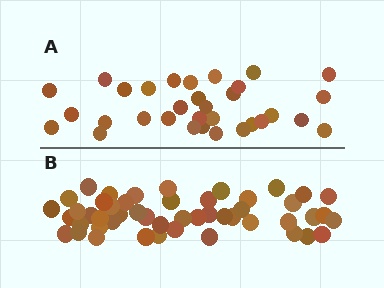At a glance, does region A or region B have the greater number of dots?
Region B (the bottom region) has more dots.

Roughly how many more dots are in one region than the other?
Region B has approximately 15 more dots than region A.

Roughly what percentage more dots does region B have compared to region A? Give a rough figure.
About 55% more.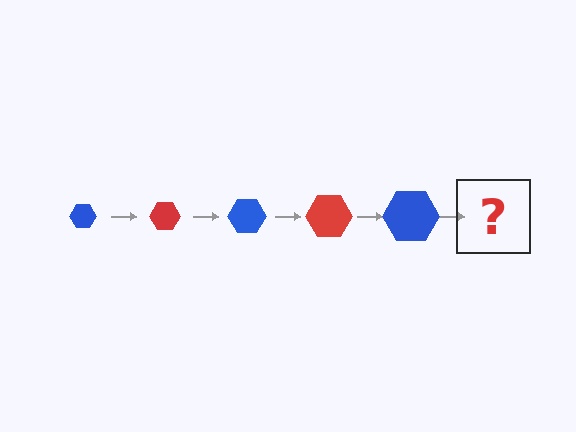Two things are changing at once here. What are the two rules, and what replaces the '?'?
The two rules are that the hexagon grows larger each step and the color cycles through blue and red. The '?' should be a red hexagon, larger than the previous one.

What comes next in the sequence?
The next element should be a red hexagon, larger than the previous one.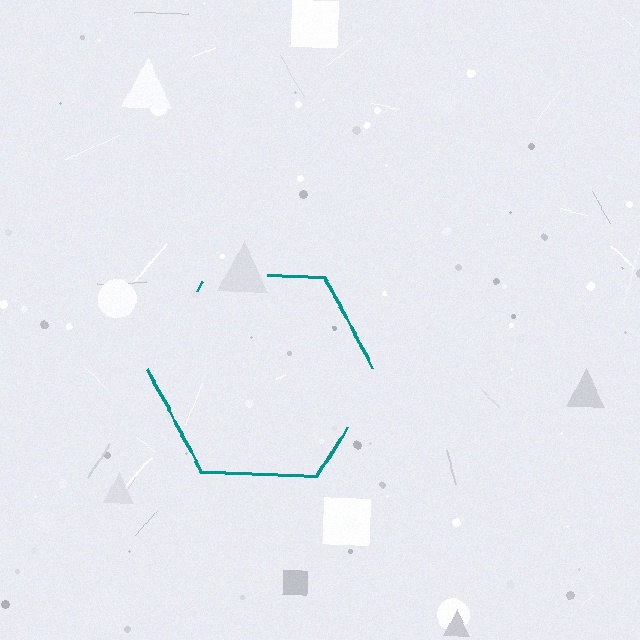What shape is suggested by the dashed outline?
The dashed outline suggests a hexagon.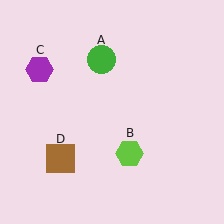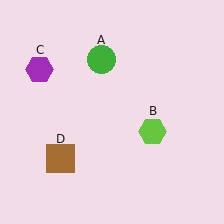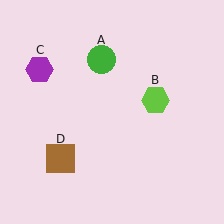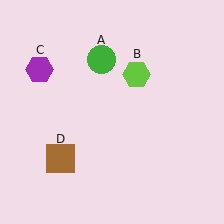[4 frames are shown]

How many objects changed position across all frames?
1 object changed position: lime hexagon (object B).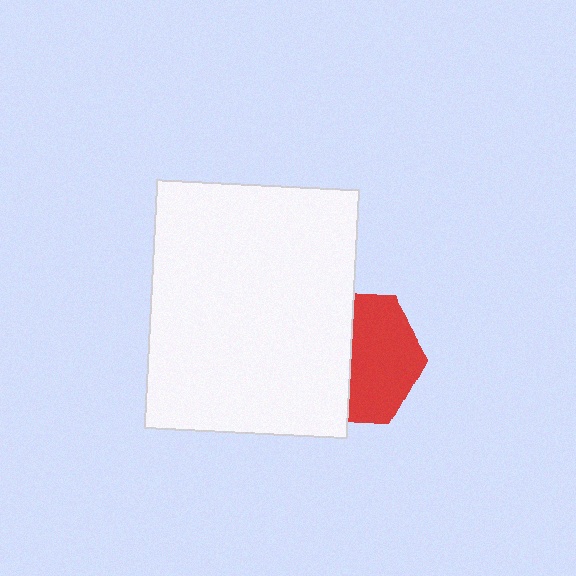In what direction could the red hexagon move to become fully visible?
The red hexagon could move right. That would shift it out from behind the white rectangle entirely.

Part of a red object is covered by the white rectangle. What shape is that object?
It is a hexagon.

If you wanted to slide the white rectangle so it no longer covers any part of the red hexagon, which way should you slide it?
Slide it left — that is the most direct way to separate the two shapes.